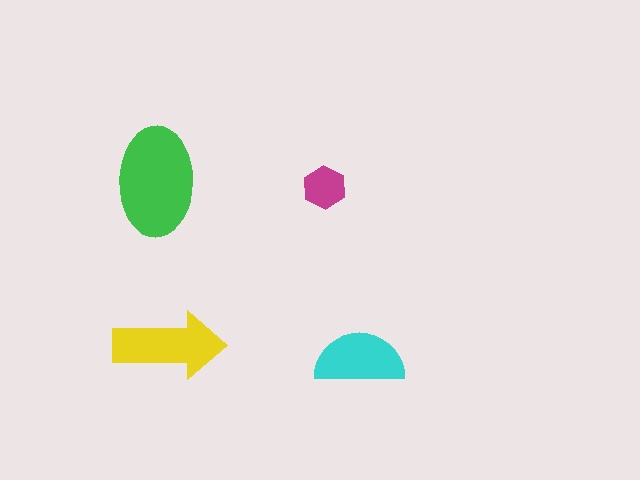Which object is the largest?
The green ellipse.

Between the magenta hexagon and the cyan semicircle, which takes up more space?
The cyan semicircle.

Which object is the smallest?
The magenta hexagon.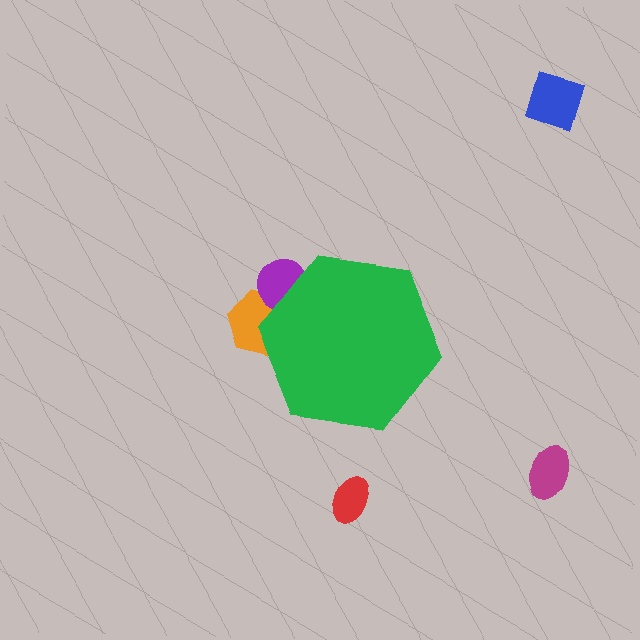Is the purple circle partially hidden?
Yes, the purple circle is partially hidden behind the green hexagon.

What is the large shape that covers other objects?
A green hexagon.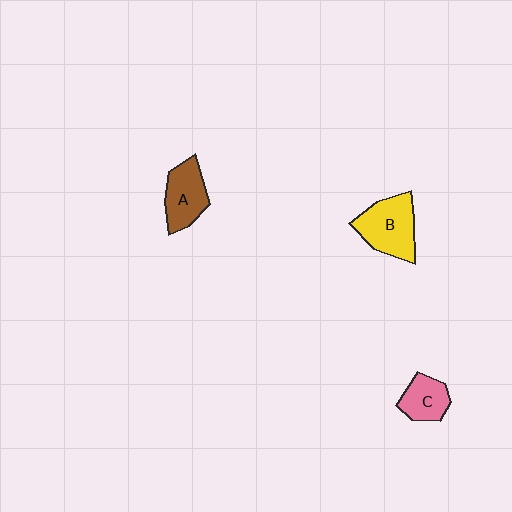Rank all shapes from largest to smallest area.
From largest to smallest: B (yellow), A (brown), C (pink).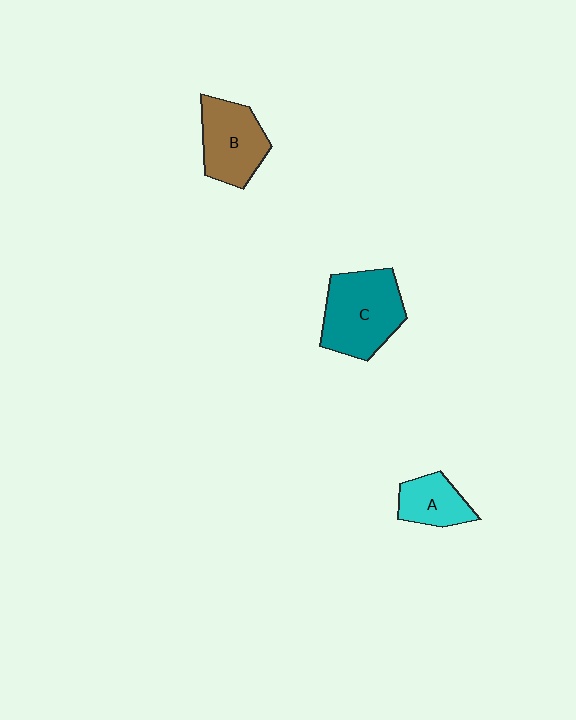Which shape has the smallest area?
Shape A (cyan).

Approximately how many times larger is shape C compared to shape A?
Approximately 1.9 times.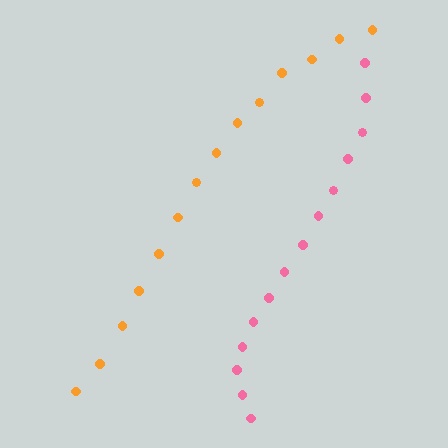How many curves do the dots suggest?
There are 2 distinct paths.